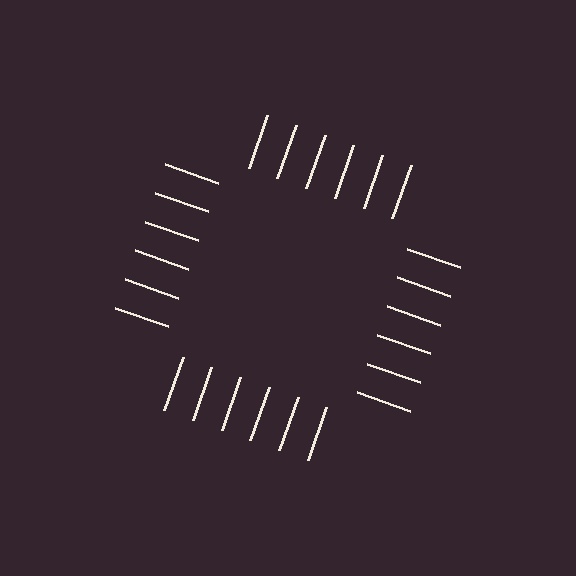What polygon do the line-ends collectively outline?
An illusory square — the line segments terminate on its edges but no continuous stroke is drawn.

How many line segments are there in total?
24 — 6 along each of the 4 edges.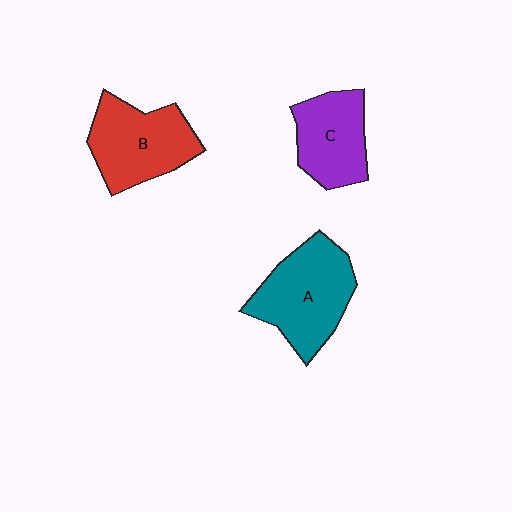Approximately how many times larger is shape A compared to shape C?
Approximately 1.3 times.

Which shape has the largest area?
Shape A (teal).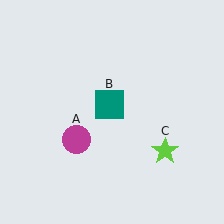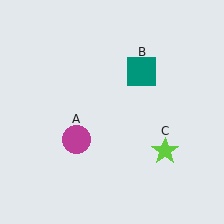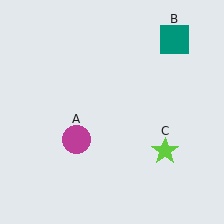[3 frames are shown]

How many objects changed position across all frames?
1 object changed position: teal square (object B).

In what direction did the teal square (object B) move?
The teal square (object B) moved up and to the right.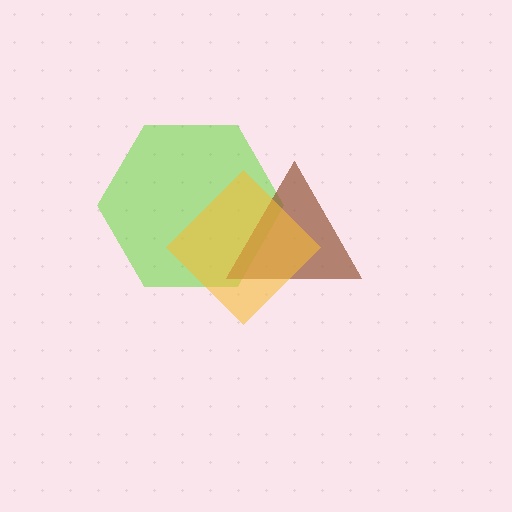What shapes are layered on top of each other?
The layered shapes are: a lime hexagon, a brown triangle, a yellow diamond.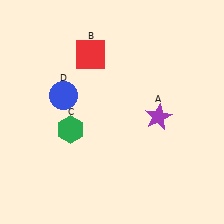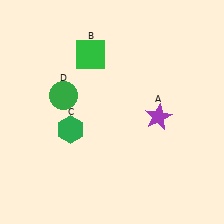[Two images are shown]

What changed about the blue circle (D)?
In Image 1, D is blue. In Image 2, it changed to green.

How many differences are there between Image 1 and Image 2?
There are 2 differences between the two images.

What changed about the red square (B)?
In Image 1, B is red. In Image 2, it changed to green.